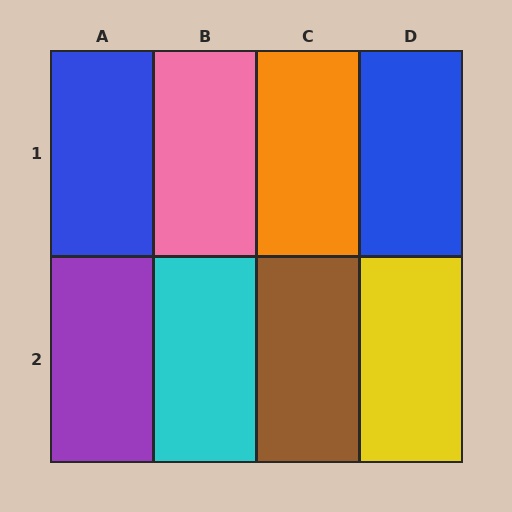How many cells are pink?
1 cell is pink.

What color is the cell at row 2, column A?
Purple.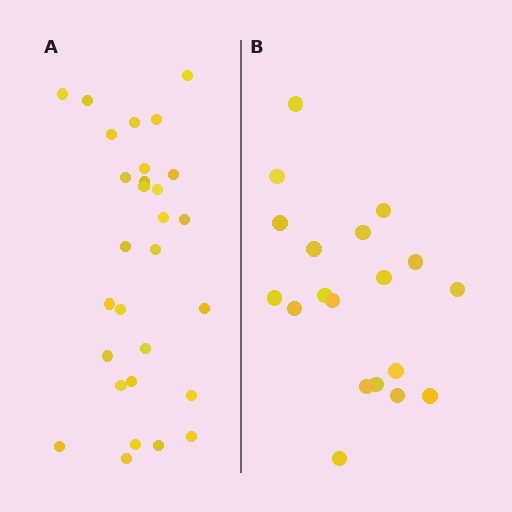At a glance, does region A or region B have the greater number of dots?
Region A (the left region) has more dots.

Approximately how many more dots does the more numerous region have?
Region A has roughly 10 or so more dots than region B.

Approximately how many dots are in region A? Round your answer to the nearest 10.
About 30 dots. (The exact count is 29, which rounds to 30.)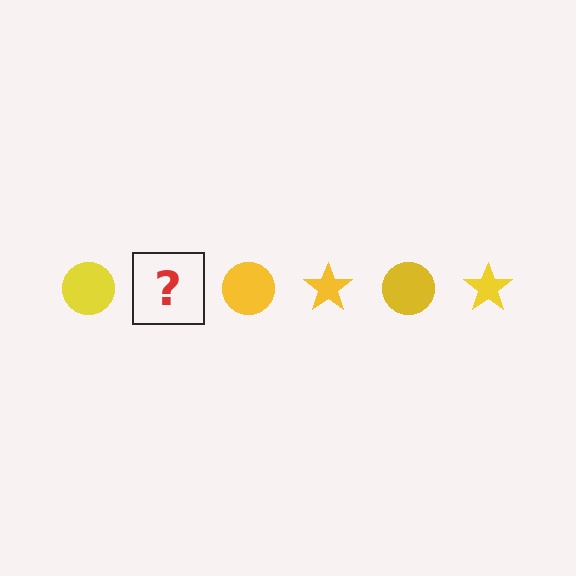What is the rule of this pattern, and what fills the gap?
The rule is that the pattern cycles through circle, star shapes in yellow. The gap should be filled with a yellow star.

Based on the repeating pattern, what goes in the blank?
The blank should be a yellow star.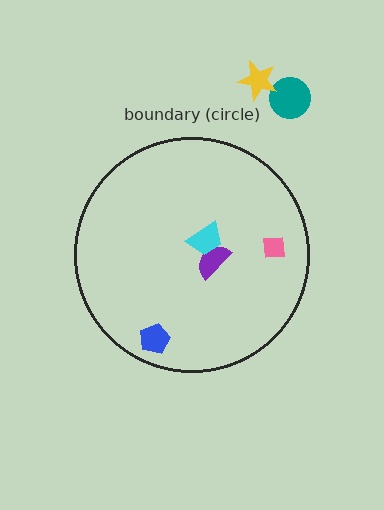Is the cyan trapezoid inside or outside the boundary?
Inside.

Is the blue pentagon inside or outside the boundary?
Inside.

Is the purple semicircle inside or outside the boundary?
Inside.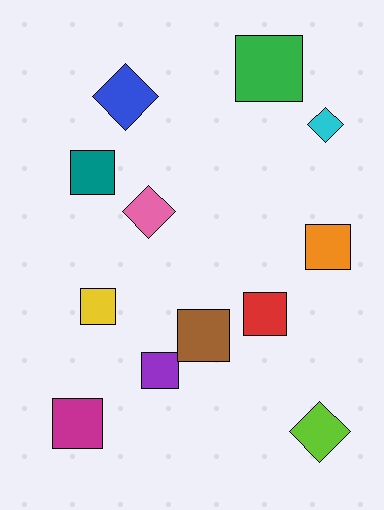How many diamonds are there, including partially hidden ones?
There are 4 diamonds.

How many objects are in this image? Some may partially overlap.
There are 12 objects.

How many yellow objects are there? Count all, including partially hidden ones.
There is 1 yellow object.